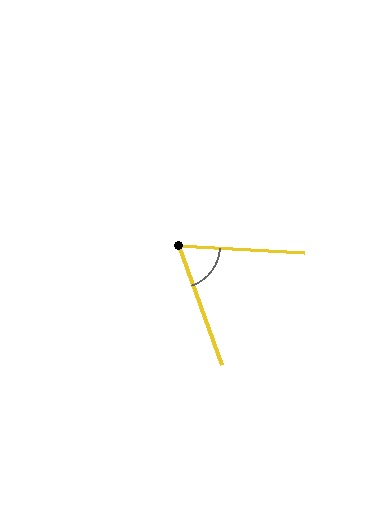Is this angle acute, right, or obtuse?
It is acute.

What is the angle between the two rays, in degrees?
Approximately 67 degrees.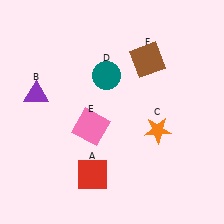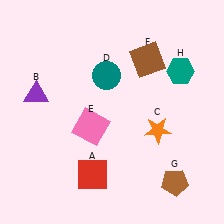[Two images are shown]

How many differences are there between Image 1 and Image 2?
There are 2 differences between the two images.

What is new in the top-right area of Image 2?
A teal hexagon (H) was added in the top-right area of Image 2.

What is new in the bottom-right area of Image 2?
A brown pentagon (G) was added in the bottom-right area of Image 2.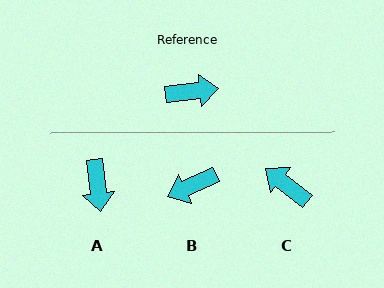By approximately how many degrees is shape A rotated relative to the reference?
Approximately 90 degrees clockwise.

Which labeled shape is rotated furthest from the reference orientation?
B, about 162 degrees away.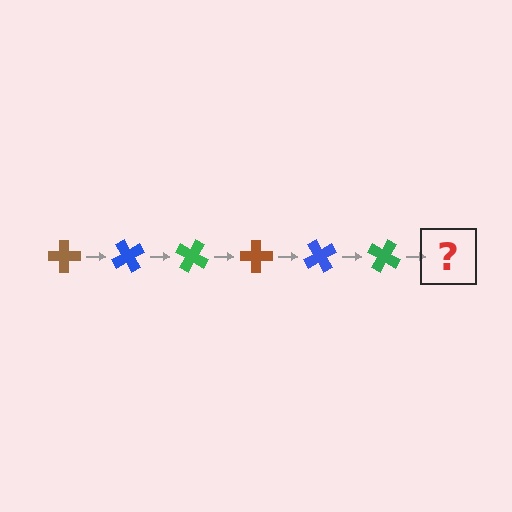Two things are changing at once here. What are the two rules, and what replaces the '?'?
The two rules are that it rotates 60 degrees each step and the color cycles through brown, blue, and green. The '?' should be a brown cross, rotated 360 degrees from the start.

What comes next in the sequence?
The next element should be a brown cross, rotated 360 degrees from the start.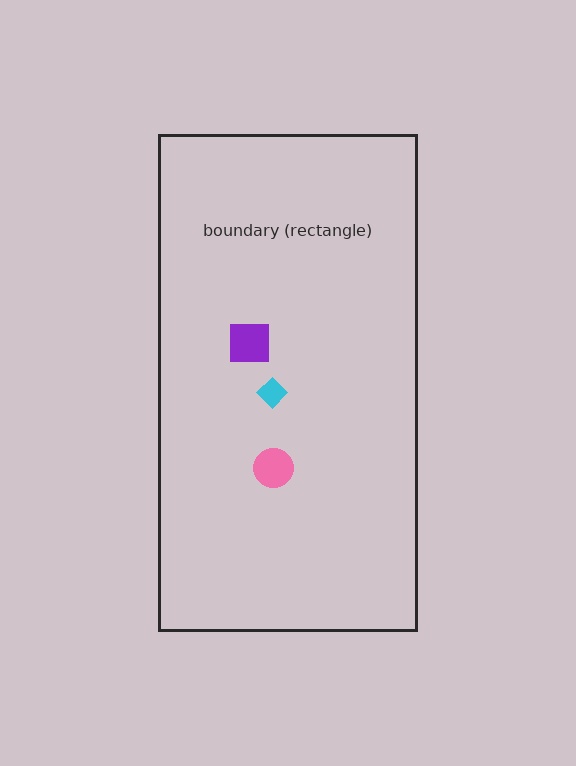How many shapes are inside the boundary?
3 inside, 0 outside.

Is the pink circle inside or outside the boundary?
Inside.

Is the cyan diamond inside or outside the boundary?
Inside.